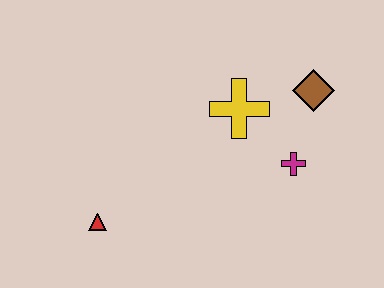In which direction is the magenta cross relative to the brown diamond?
The magenta cross is below the brown diamond.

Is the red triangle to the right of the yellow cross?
No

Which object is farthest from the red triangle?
The brown diamond is farthest from the red triangle.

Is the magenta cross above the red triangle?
Yes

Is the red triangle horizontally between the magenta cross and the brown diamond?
No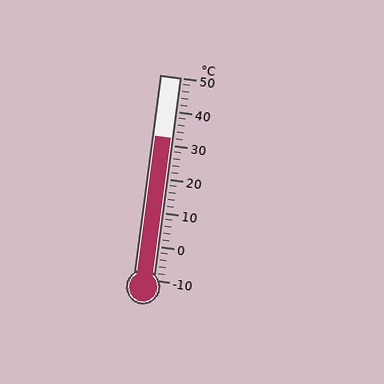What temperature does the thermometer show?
The thermometer shows approximately 32°C.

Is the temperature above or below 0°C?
The temperature is above 0°C.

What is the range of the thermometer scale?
The thermometer scale ranges from -10°C to 50°C.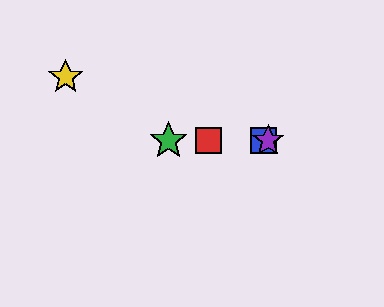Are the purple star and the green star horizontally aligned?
Yes, both are at y≈141.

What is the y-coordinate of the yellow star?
The yellow star is at y≈77.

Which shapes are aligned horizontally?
The red square, the blue square, the green star, the purple star are aligned horizontally.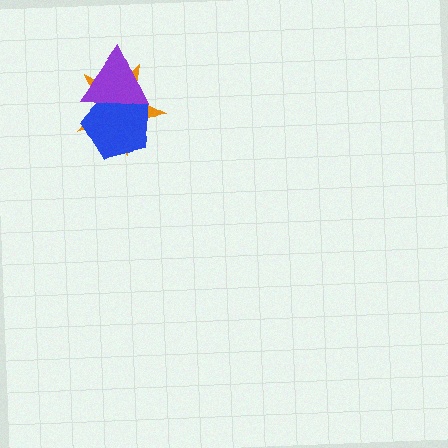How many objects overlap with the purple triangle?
2 objects overlap with the purple triangle.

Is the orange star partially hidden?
Yes, it is partially covered by another shape.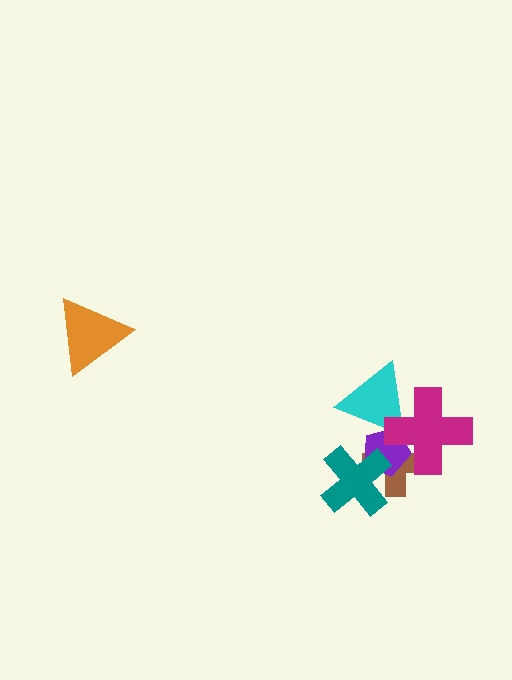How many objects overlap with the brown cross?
4 objects overlap with the brown cross.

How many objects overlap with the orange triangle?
0 objects overlap with the orange triangle.